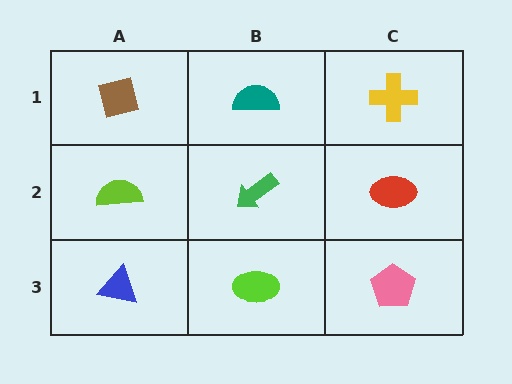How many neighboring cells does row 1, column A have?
2.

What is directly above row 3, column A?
A lime semicircle.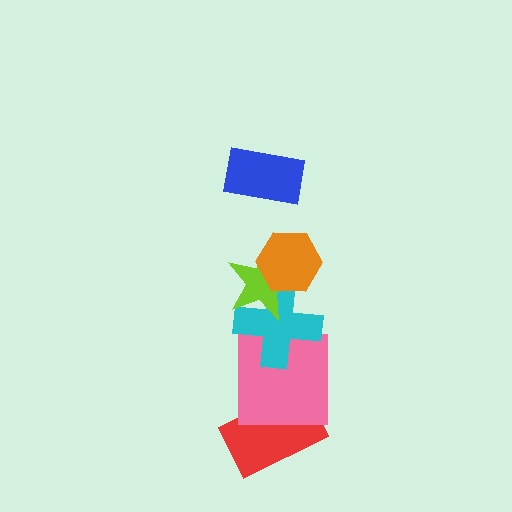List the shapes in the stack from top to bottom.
From top to bottom: the blue rectangle, the orange hexagon, the lime star, the cyan cross, the pink square, the red rectangle.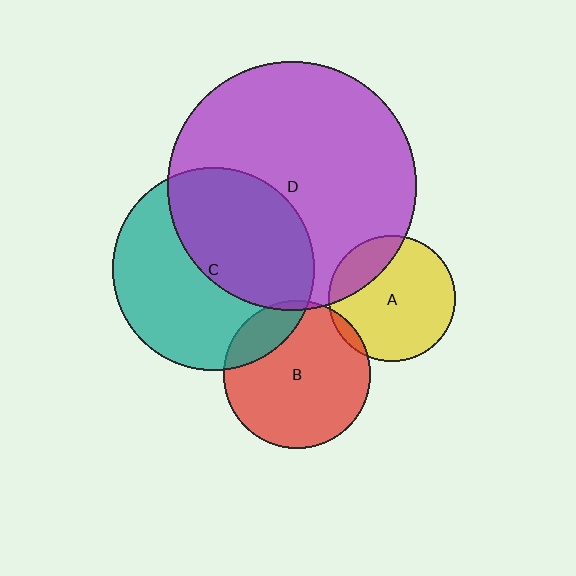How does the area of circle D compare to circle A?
Approximately 3.9 times.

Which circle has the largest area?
Circle D (purple).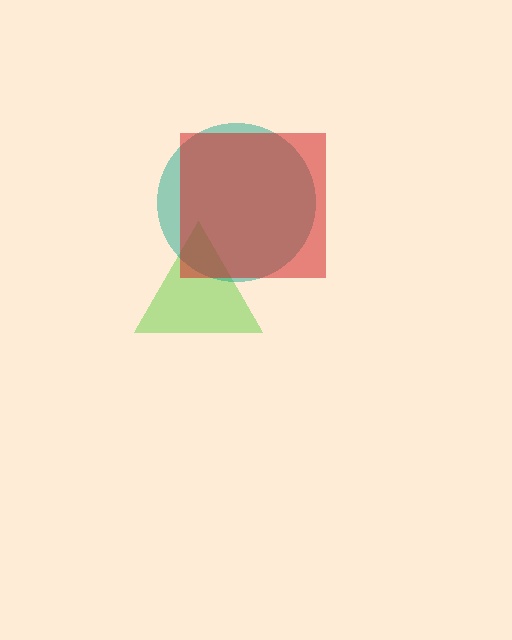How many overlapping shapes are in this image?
There are 3 overlapping shapes in the image.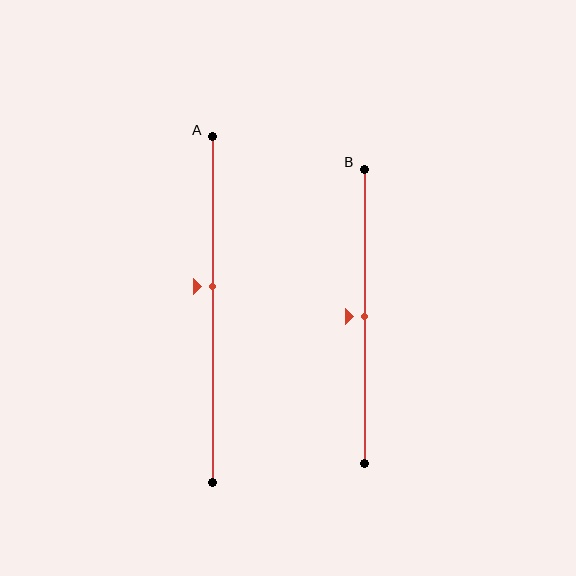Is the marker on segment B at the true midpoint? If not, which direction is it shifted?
Yes, the marker on segment B is at the true midpoint.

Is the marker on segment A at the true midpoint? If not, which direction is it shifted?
No, the marker on segment A is shifted upward by about 7% of the segment length.